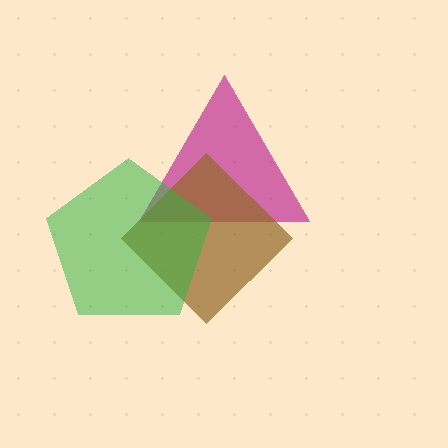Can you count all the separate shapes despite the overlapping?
Yes, there are 3 separate shapes.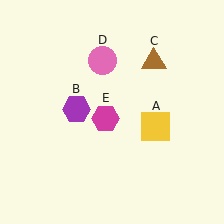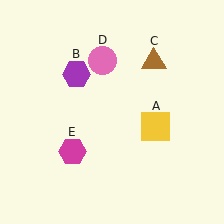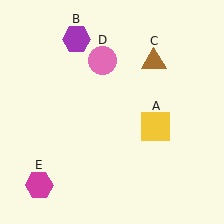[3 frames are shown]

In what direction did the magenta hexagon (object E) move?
The magenta hexagon (object E) moved down and to the left.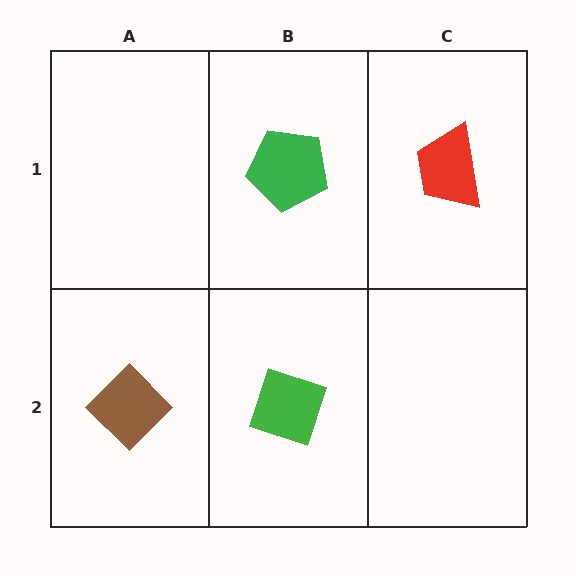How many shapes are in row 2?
2 shapes.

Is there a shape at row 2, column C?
No, that cell is empty.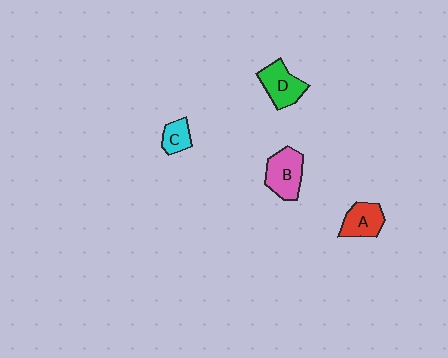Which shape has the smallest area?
Shape C (cyan).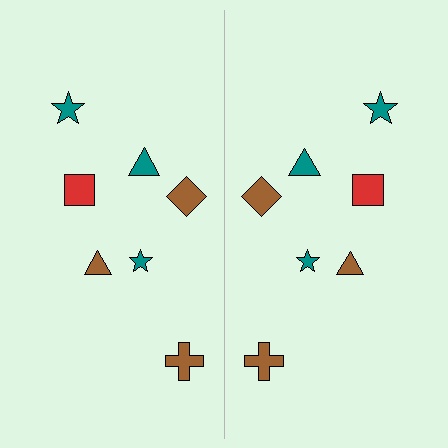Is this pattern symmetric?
Yes, this pattern has bilateral (reflection) symmetry.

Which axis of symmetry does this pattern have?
The pattern has a vertical axis of symmetry running through the center of the image.